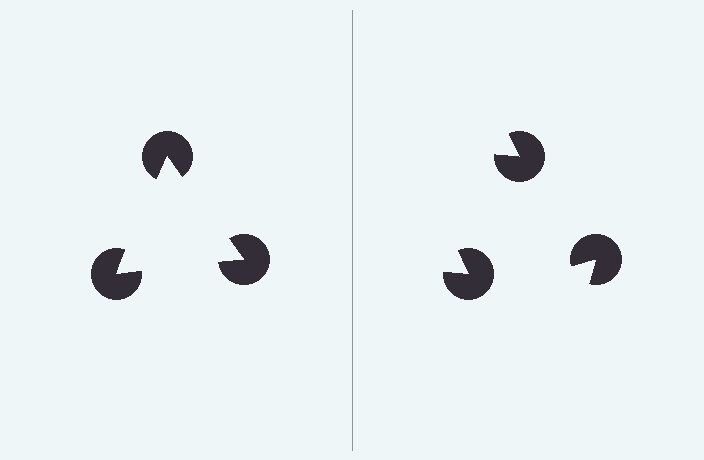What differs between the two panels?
The pac-man discs are positioned identically on both sides; only the wedge orientations differ. On the left they align to a triangle; on the right they are misaligned.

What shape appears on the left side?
An illusory triangle.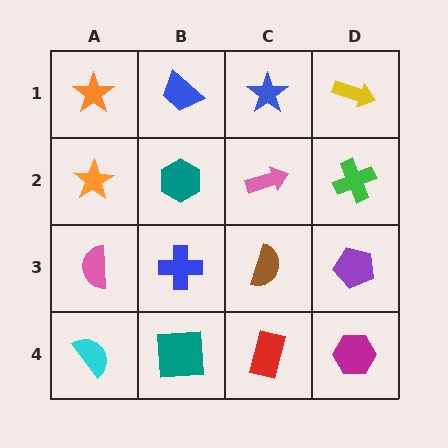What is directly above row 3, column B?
A teal hexagon.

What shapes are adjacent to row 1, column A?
An orange star (row 2, column A), a blue trapezoid (row 1, column B).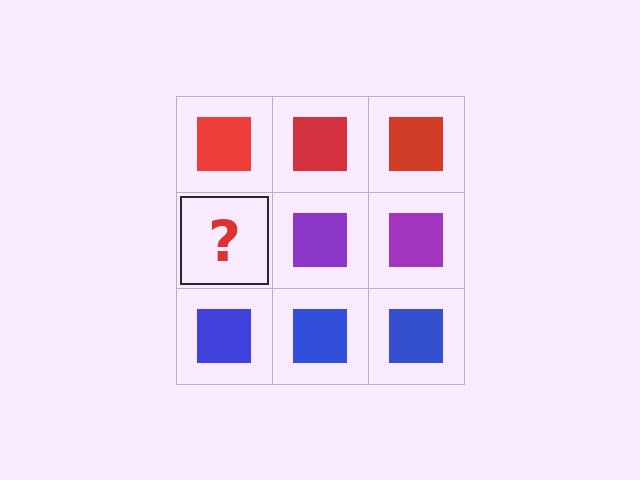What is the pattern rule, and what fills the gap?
The rule is that each row has a consistent color. The gap should be filled with a purple square.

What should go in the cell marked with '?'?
The missing cell should contain a purple square.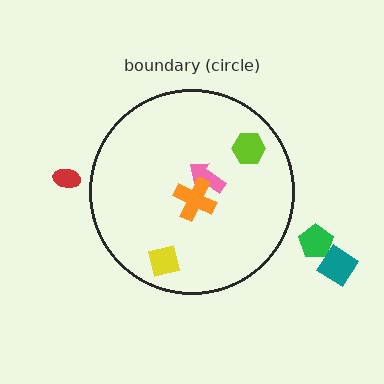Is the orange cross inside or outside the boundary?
Inside.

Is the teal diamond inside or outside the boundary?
Outside.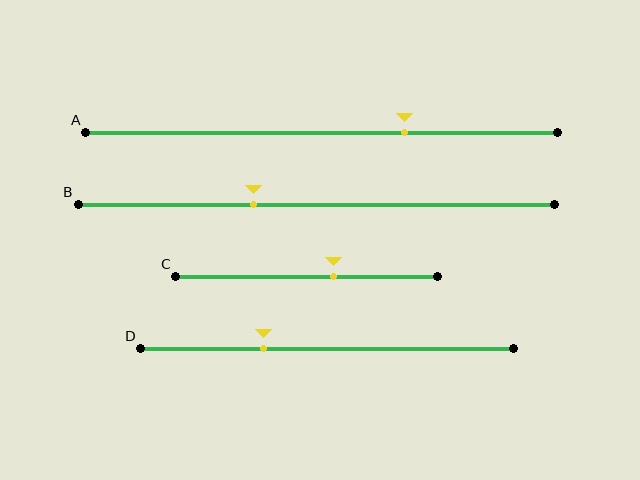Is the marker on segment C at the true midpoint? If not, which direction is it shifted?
No, the marker on segment C is shifted to the right by about 10% of the segment length.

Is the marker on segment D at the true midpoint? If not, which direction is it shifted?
No, the marker on segment D is shifted to the left by about 17% of the segment length.